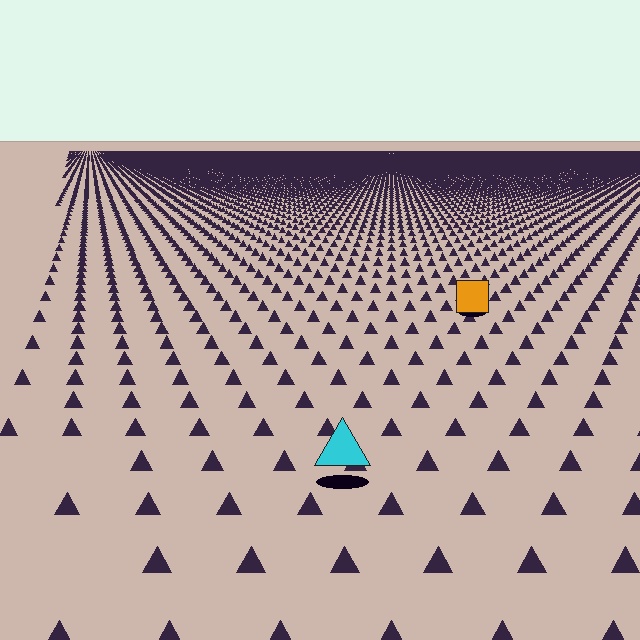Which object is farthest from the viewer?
The orange square is farthest from the viewer. It appears smaller and the ground texture around it is denser.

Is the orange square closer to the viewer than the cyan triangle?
No. The cyan triangle is closer — you can tell from the texture gradient: the ground texture is coarser near it.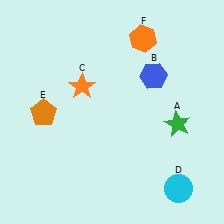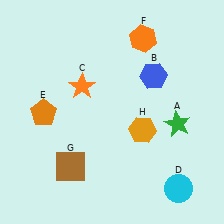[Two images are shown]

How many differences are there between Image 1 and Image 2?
There are 2 differences between the two images.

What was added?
A brown square (G), an orange hexagon (H) were added in Image 2.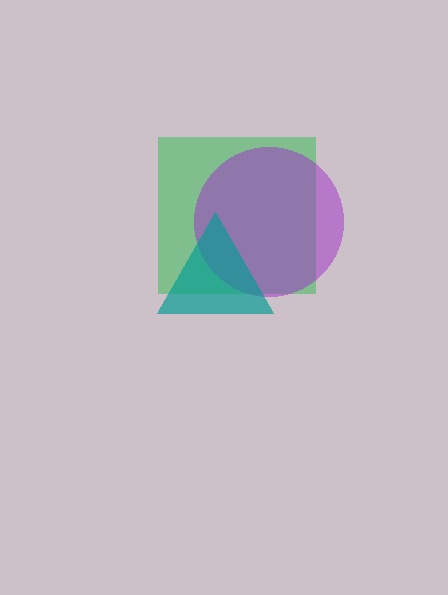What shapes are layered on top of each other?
The layered shapes are: a green square, a purple circle, a teal triangle.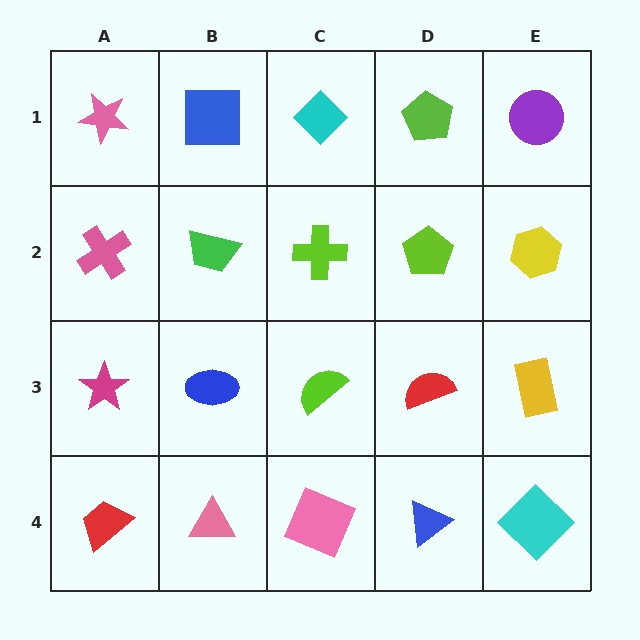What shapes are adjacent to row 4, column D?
A red semicircle (row 3, column D), a pink square (row 4, column C), a cyan diamond (row 4, column E).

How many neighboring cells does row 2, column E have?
3.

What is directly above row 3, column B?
A green trapezoid.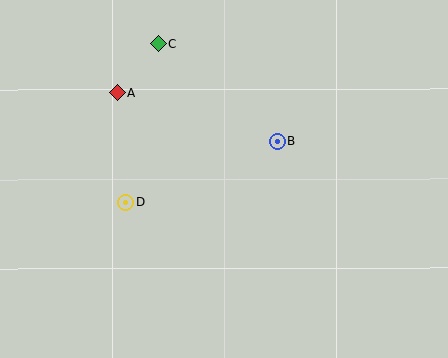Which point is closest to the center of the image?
Point B at (277, 141) is closest to the center.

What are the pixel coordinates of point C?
Point C is at (158, 44).